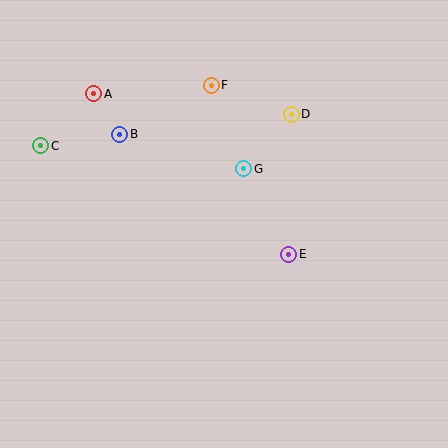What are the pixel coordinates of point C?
Point C is at (41, 146).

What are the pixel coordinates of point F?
Point F is at (211, 85).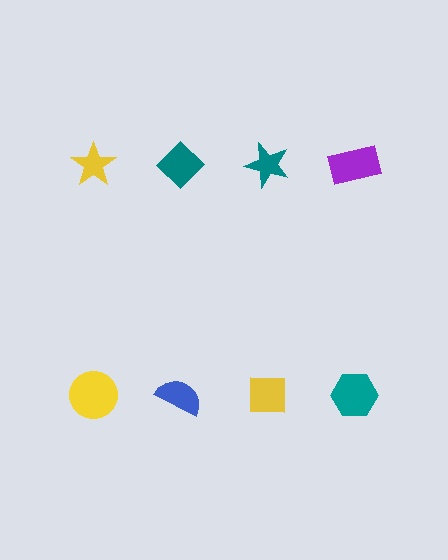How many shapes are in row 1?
4 shapes.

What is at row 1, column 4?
A purple rectangle.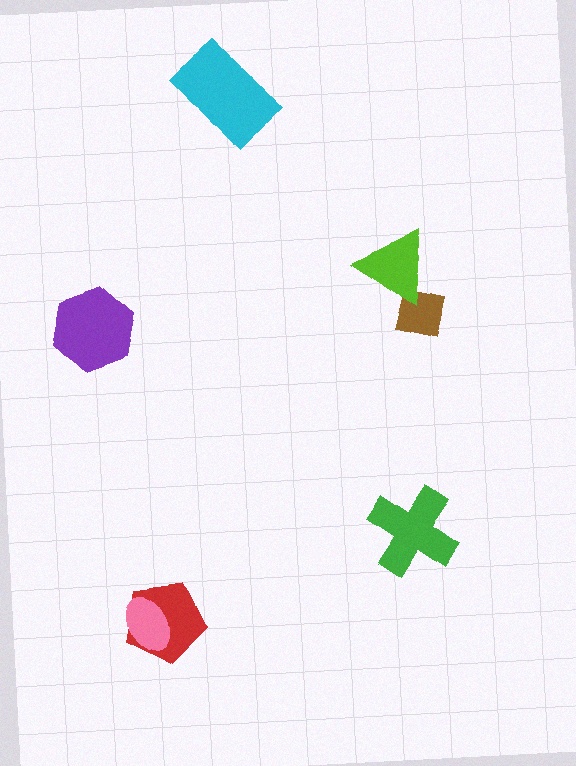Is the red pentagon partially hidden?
Yes, it is partially covered by another shape.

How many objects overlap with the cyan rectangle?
0 objects overlap with the cyan rectangle.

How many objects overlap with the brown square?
1 object overlaps with the brown square.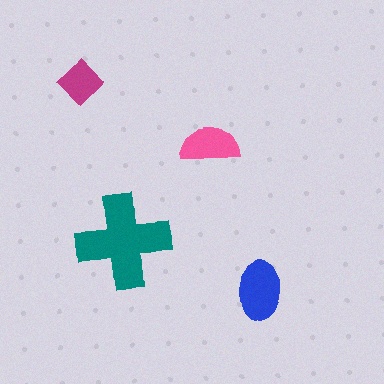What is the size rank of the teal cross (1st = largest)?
1st.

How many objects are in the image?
There are 4 objects in the image.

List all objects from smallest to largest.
The magenta diamond, the pink semicircle, the blue ellipse, the teal cross.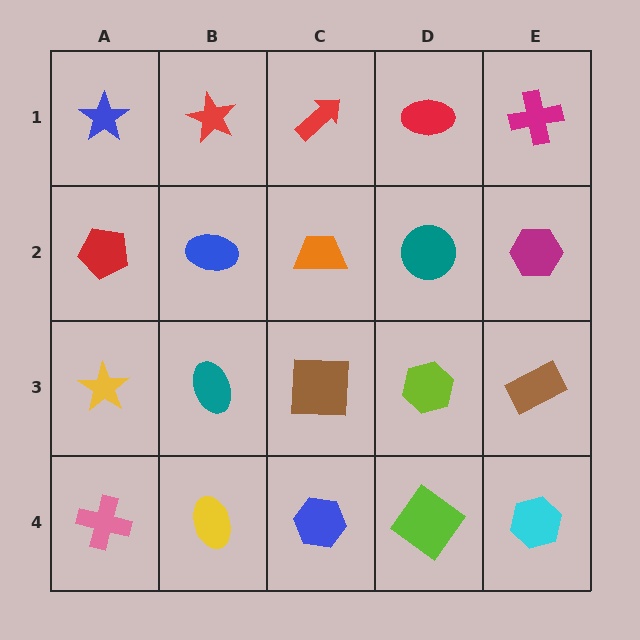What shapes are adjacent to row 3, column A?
A red pentagon (row 2, column A), a pink cross (row 4, column A), a teal ellipse (row 3, column B).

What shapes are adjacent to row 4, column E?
A brown rectangle (row 3, column E), a lime diamond (row 4, column D).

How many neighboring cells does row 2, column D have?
4.